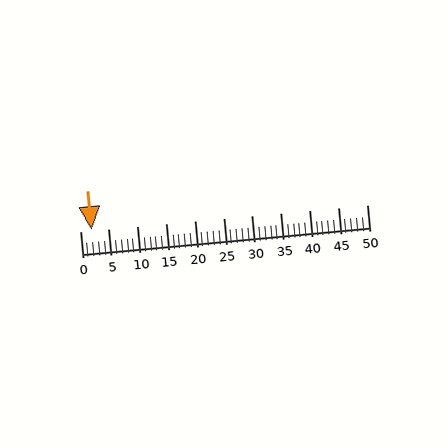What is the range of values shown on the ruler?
The ruler shows values from 0 to 50.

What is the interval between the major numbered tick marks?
The major tick marks are spaced 5 units apart.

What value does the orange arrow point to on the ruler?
The orange arrow points to approximately 2.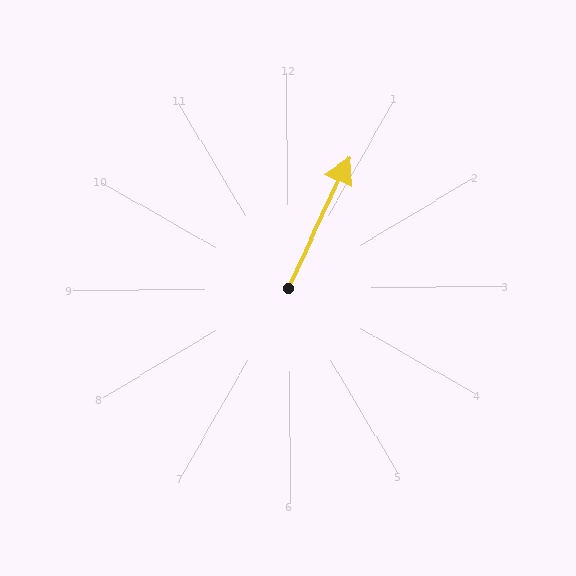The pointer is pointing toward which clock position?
Roughly 1 o'clock.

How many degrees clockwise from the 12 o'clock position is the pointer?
Approximately 26 degrees.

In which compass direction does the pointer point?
Northeast.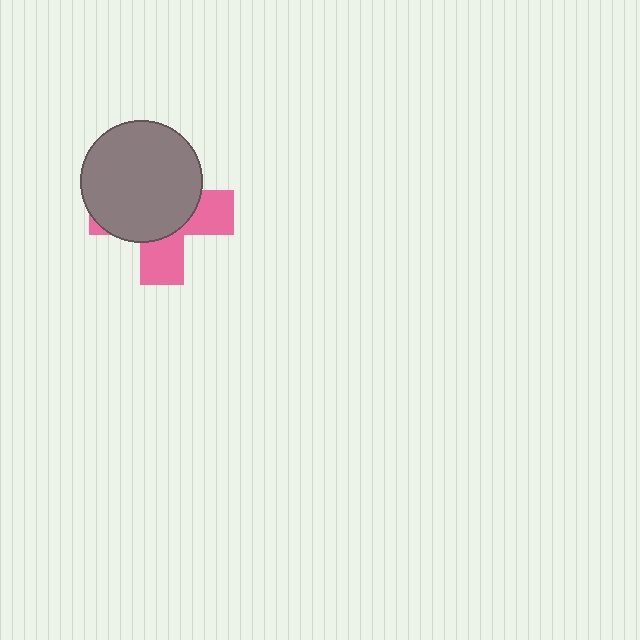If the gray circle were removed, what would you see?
You would see the complete pink cross.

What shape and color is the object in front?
The object in front is a gray circle.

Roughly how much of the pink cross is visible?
A small part of it is visible (roughly 38%).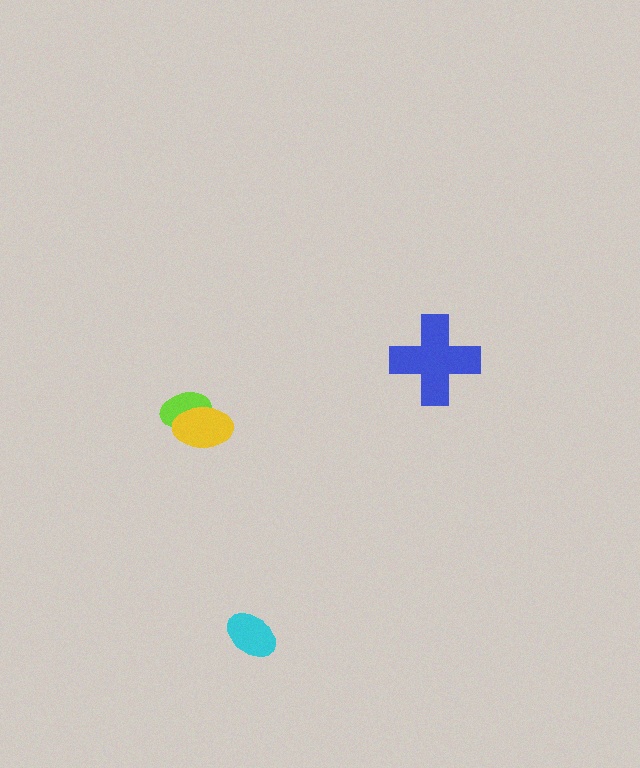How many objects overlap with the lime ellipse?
1 object overlaps with the lime ellipse.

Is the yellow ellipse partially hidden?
No, no other shape covers it.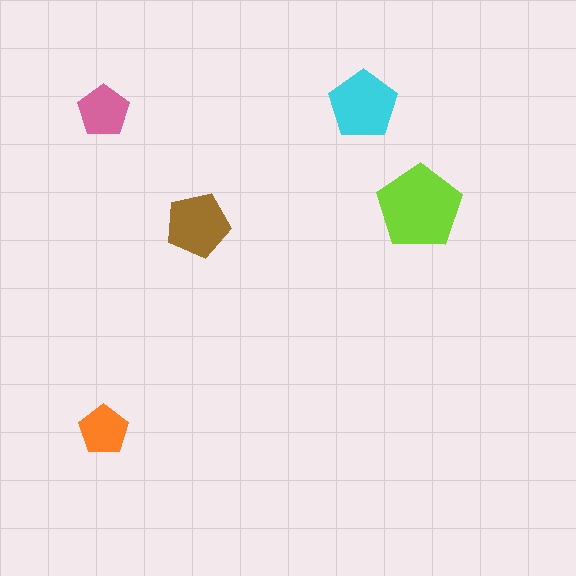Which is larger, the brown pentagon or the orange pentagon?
The brown one.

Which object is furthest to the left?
The pink pentagon is leftmost.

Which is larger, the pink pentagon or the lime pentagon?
The lime one.